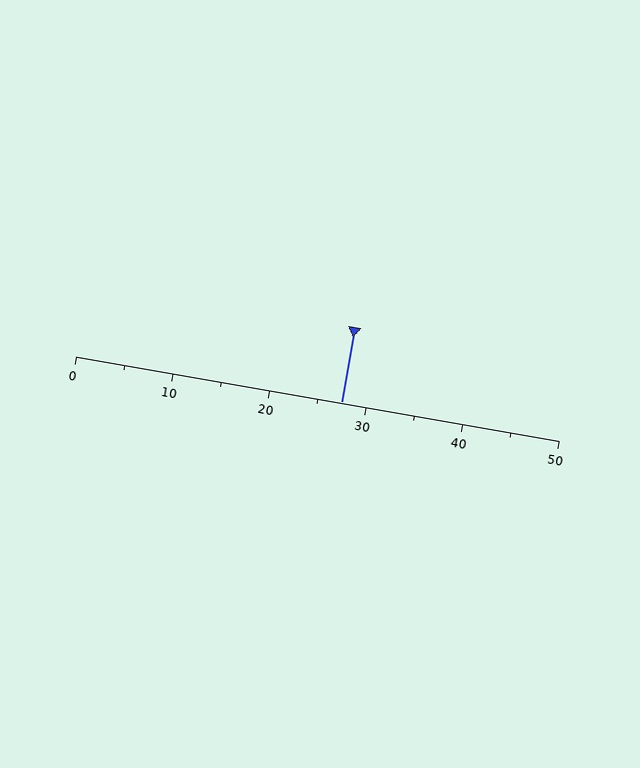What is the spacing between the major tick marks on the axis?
The major ticks are spaced 10 apart.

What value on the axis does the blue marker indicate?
The marker indicates approximately 27.5.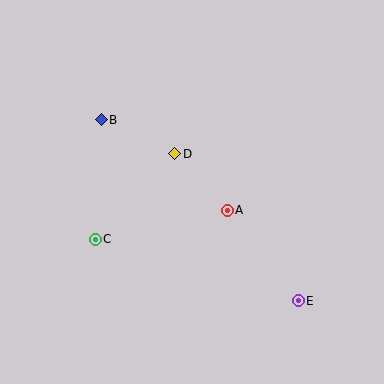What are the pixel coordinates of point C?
Point C is at (95, 239).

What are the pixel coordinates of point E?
Point E is at (298, 301).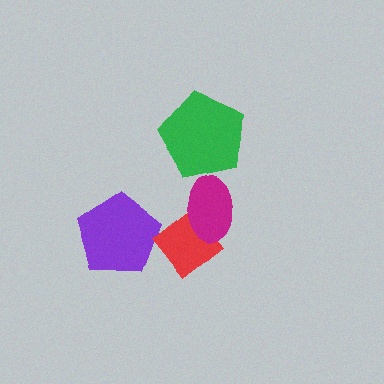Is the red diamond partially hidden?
Yes, it is partially covered by another shape.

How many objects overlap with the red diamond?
2 objects overlap with the red diamond.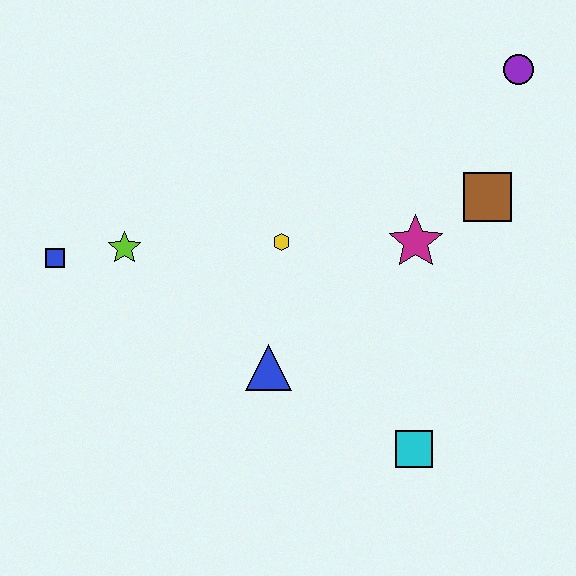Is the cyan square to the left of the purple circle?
Yes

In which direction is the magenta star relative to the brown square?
The magenta star is to the left of the brown square.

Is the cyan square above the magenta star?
No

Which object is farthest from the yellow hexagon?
The purple circle is farthest from the yellow hexagon.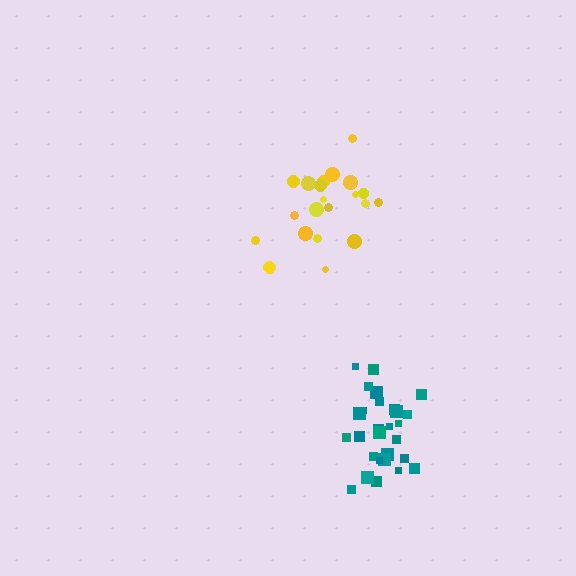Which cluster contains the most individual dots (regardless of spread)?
Teal (29).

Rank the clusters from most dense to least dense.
teal, yellow.